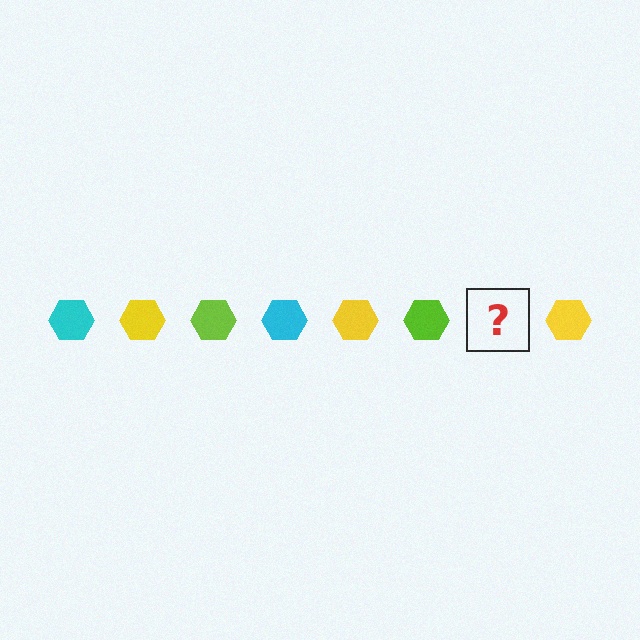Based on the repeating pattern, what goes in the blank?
The blank should be a cyan hexagon.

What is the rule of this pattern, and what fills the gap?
The rule is that the pattern cycles through cyan, yellow, lime hexagons. The gap should be filled with a cyan hexagon.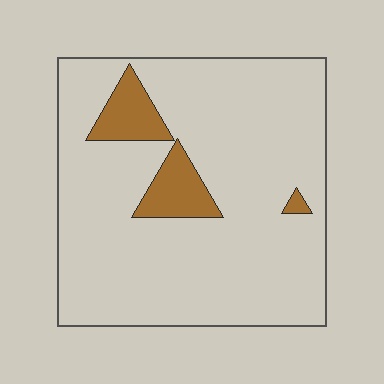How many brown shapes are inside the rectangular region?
3.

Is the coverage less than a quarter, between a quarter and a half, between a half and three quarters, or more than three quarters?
Less than a quarter.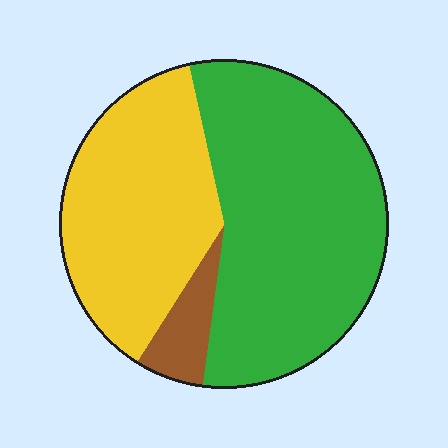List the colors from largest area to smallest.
From largest to smallest: green, yellow, brown.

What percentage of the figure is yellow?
Yellow covers about 40% of the figure.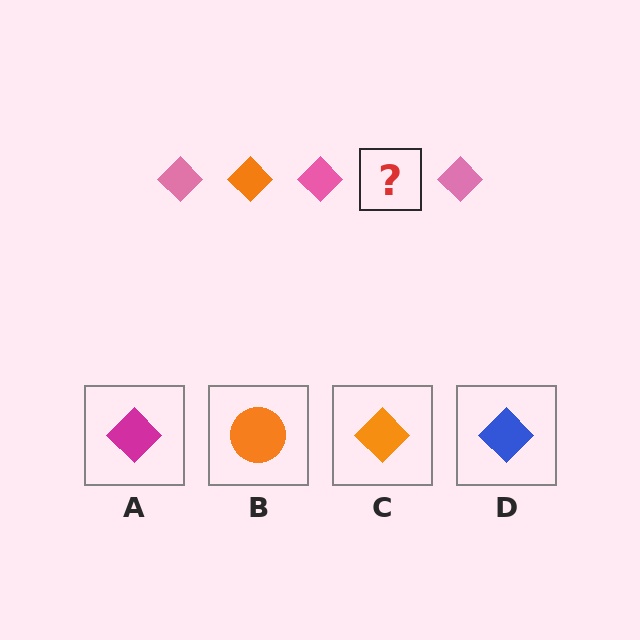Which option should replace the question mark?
Option C.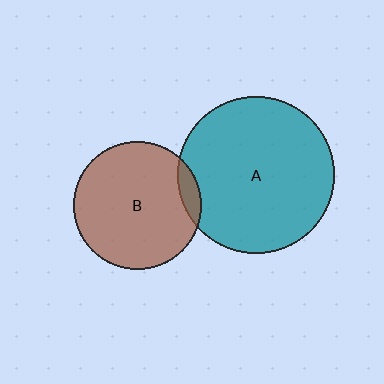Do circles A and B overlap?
Yes.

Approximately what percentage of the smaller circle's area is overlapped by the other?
Approximately 5%.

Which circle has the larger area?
Circle A (teal).